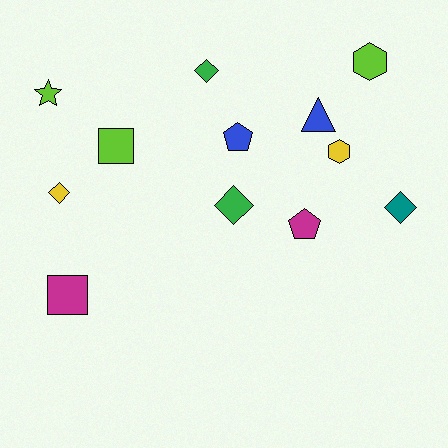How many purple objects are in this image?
There are no purple objects.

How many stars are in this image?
There is 1 star.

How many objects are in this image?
There are 12 objects.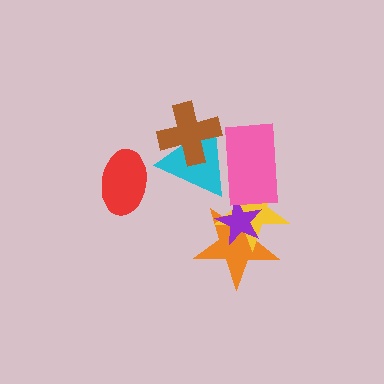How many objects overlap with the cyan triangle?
2 objects overlap with the cyan triangle.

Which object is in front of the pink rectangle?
The cyan triangle is in front of the pink rectangle.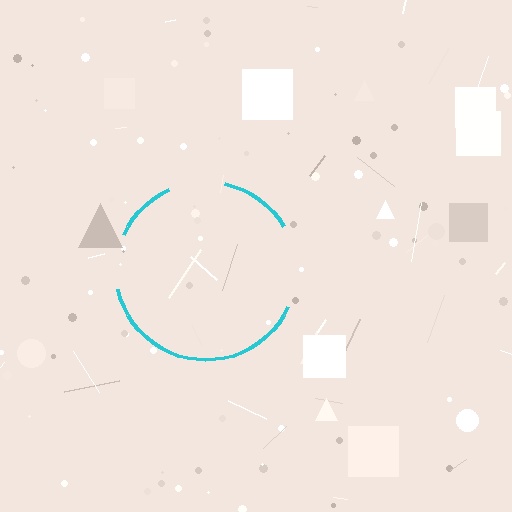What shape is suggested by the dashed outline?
The dashed outline suggests a circle.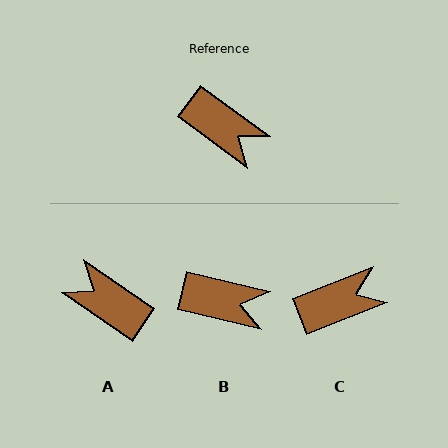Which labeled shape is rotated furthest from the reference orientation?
A, about 178 degrees away.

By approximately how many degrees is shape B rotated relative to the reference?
Approximately 23 degrees counter-clockwise.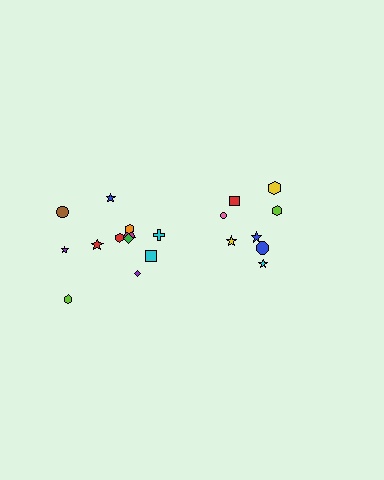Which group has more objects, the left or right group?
The left group.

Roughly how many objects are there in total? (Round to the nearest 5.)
Roughly 20 objects in total.